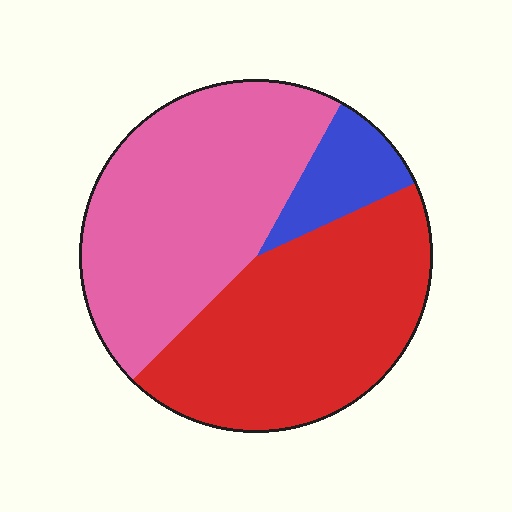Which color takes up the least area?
Blue, at roughly 10%.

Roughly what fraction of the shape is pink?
Pink covers around 45% of the shape.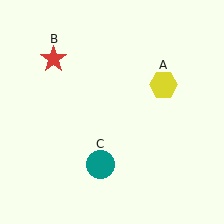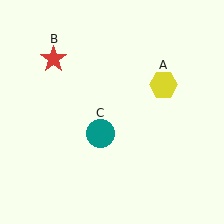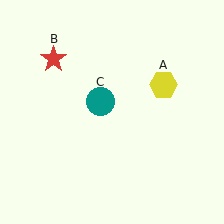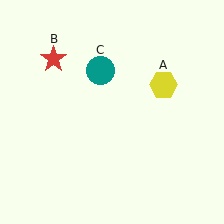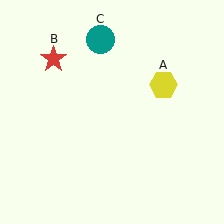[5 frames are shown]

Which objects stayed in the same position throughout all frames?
Yellow hexagon (object A) and red star (object B) remained stationary.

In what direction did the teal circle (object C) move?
The teal circle (object C) moved up.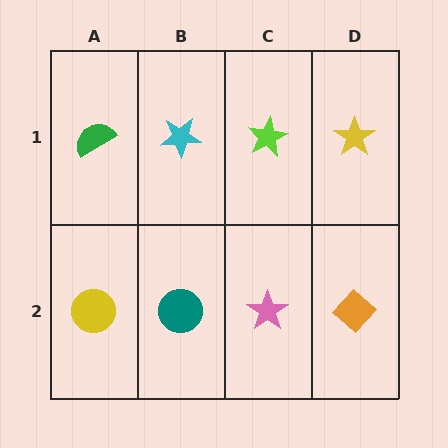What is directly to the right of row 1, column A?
A cyan star.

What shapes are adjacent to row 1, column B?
A teal circle (row 2, column B), a green semicircle (row 1, column A), a lime star (row 1, column C).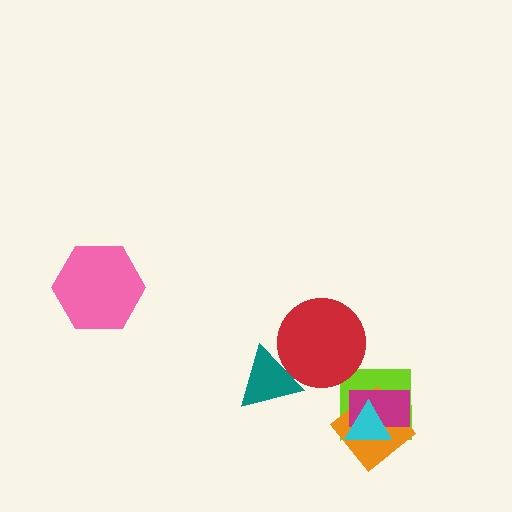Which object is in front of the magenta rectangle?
The cyan triangle is in front of the magenta rectangle.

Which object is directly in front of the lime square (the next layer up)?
The red circle is directly in front of the lime square.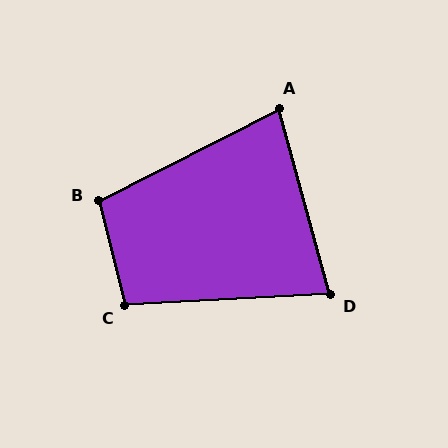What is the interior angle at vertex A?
Approximately 79 degrees (acute).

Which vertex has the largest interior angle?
B, at approximately 102 degrees.